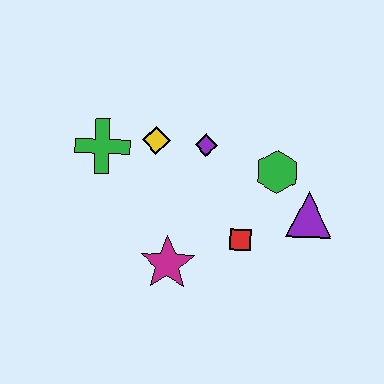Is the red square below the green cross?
Yes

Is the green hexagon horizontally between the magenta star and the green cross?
No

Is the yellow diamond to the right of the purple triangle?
No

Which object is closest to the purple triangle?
The green hexagon is closest to the purple triangle.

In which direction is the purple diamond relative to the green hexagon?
The purple diamond is to the left of the green hexagon.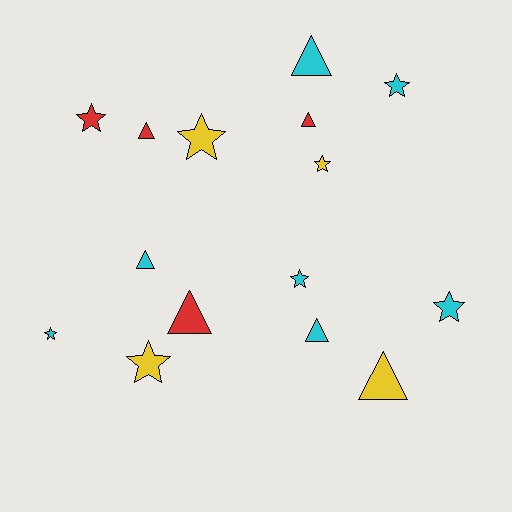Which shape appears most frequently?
Star, with 8 objects.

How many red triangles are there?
There are 3 red triangles.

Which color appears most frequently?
Cyan, with 7 objects.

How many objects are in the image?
There are 15 objects.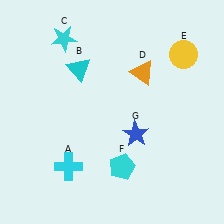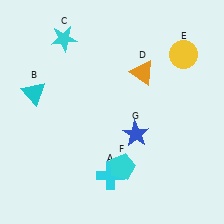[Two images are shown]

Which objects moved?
The objects that moved are: the cyan cross (A), the cyan triangle (B).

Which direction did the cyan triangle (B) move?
The cyan triangle (B) moved left.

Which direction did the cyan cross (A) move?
The cyan cross (A) moved right.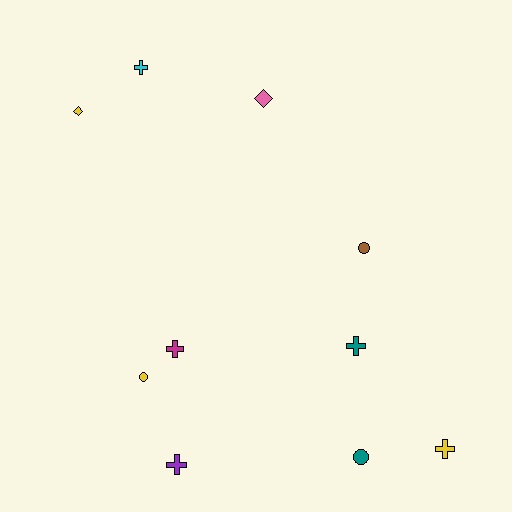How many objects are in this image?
There are 10 objects.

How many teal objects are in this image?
There are 2 teal objects.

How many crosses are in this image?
There are 5 crosses.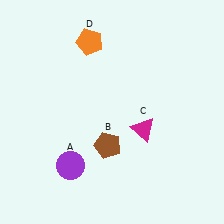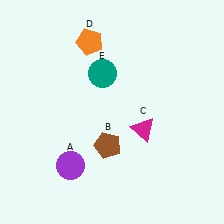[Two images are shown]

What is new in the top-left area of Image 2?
A teal circle (E) was added in the top-left area of Image 2.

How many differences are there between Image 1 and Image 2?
There is 1 difference between the two images.